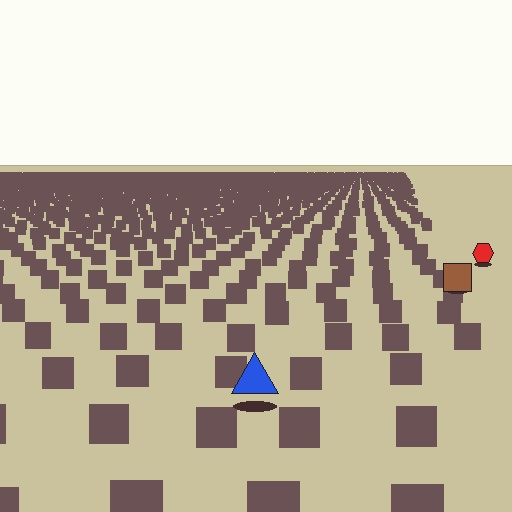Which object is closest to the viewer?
The blue triangle is closest. The texture marks near it are larger and more spread out.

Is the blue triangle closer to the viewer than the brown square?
Yes. The blue triangle is closer — you can tell from the texture gradient: the ground texture is coarser near it.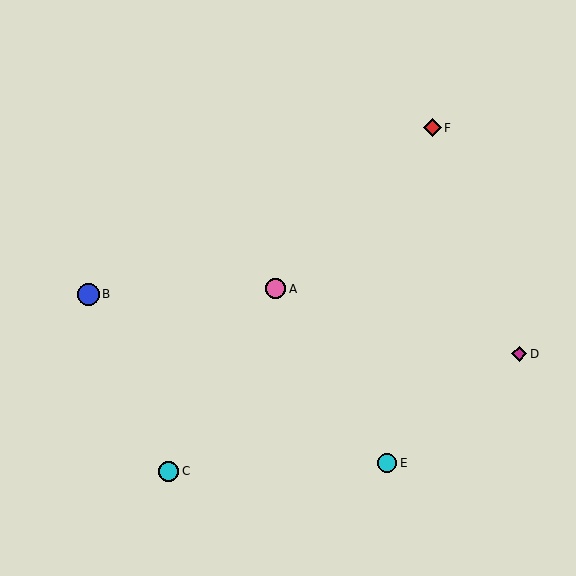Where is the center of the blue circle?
The center of the blue circle is at (88, 294).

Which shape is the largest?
The blue circle (labeled B) is the largest.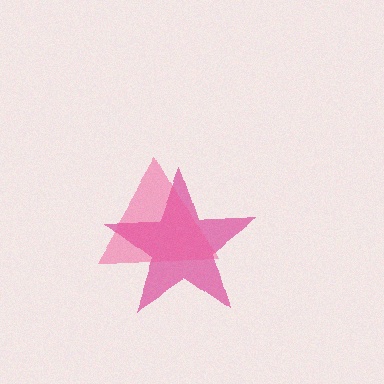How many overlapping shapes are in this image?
There are 2 overlapping shapes in the image.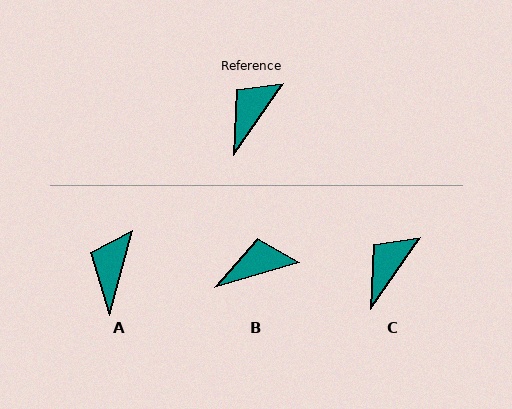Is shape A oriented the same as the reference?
No, it is off by about 20 degrees.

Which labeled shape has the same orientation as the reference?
C.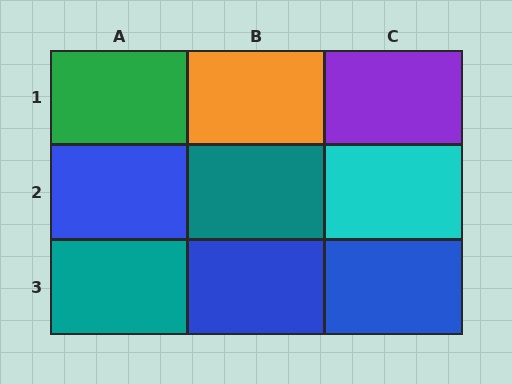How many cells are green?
1 cell is green.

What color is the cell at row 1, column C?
Purple.